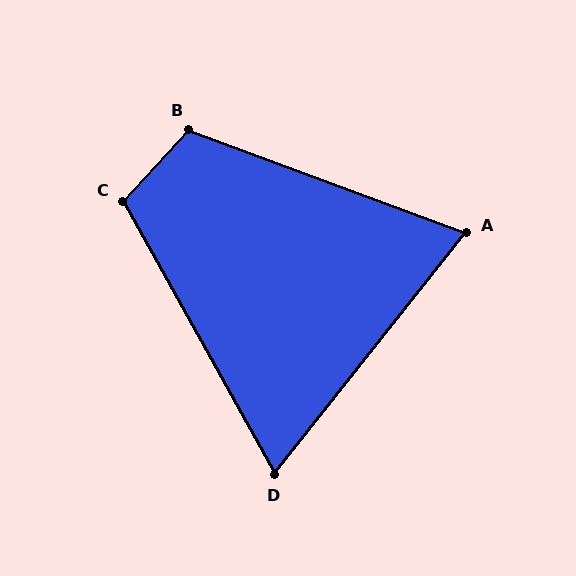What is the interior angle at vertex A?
Approximately 72 degrees (acute).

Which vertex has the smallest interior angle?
D, at approximately 67 degrees.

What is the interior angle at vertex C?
Approximately 108 degrees (obtuse).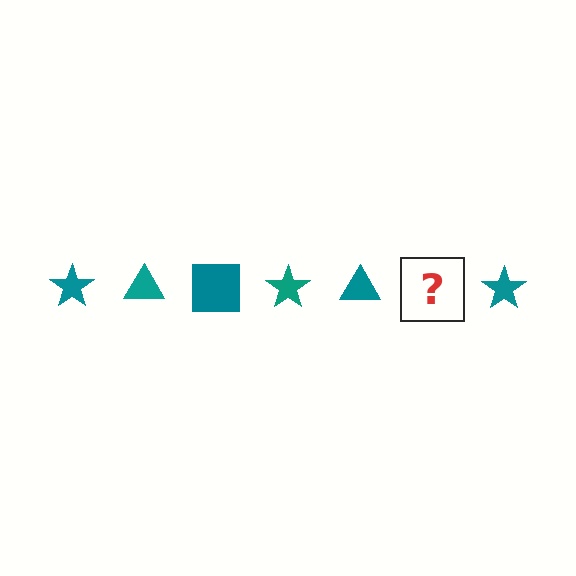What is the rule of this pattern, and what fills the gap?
The rule is that the pattern cycles through star, triangle, square shapes in teal. The gap should be filled with a teal square.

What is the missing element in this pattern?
The missing element is a teal square.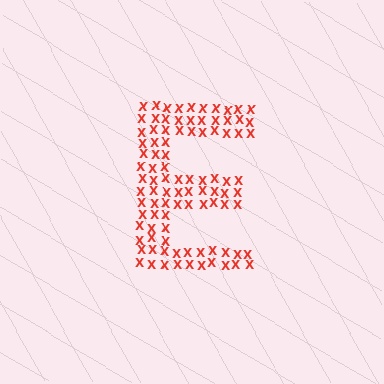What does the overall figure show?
The overall figure shows the letter E.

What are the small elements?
The small elements are letter X's.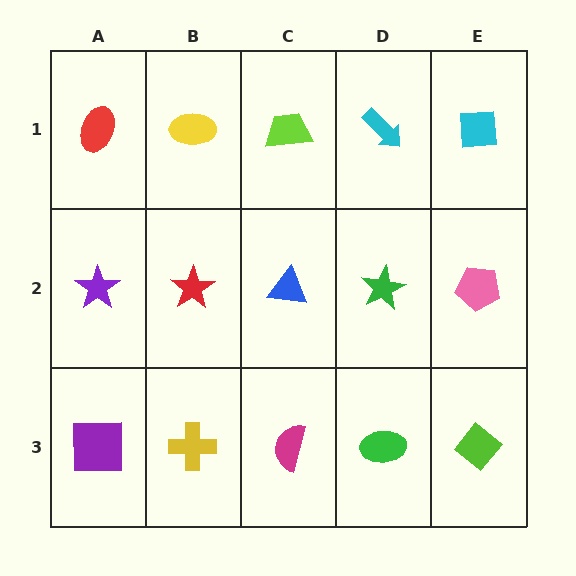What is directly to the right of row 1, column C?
A cyan arrow.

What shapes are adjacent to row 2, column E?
A cyan square (row 1, column E), a lime diamond (row 3, column E), a green star (row 2, column D).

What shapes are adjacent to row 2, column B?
A yellow ellipse (row 1, column B), a yellow cross (row 3, column B), a purple star (row 2, column A), a blue triangle (row 2, column C).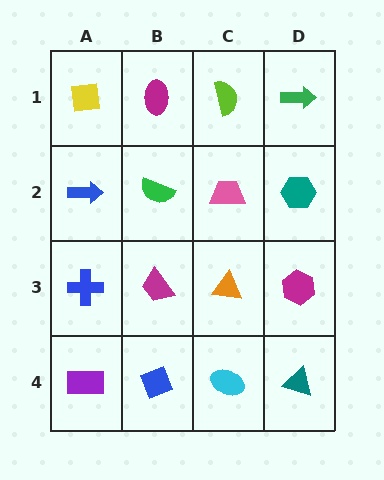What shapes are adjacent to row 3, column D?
A teal hexagon (row 2, column D), a teal triangle (row 4, column D), an orange triangle (row 3, column C).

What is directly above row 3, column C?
A pink trapezoid.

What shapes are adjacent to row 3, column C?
A pink trapezoid (row 2, column C), a cyan ellipse (row 4, column C), a magenta trapezoid (row 3, column B), a magenta hexagon (row 3, column D).